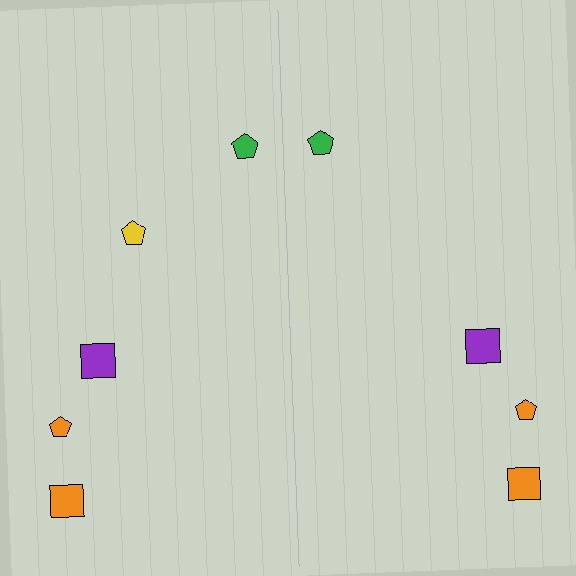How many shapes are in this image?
There are 9 shapes in this image.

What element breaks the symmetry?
A yellow pentagon is missing from the right side.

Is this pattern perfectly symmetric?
No, the pattern is not perfectly symmetric. A yellow pentagon is missing from the right side.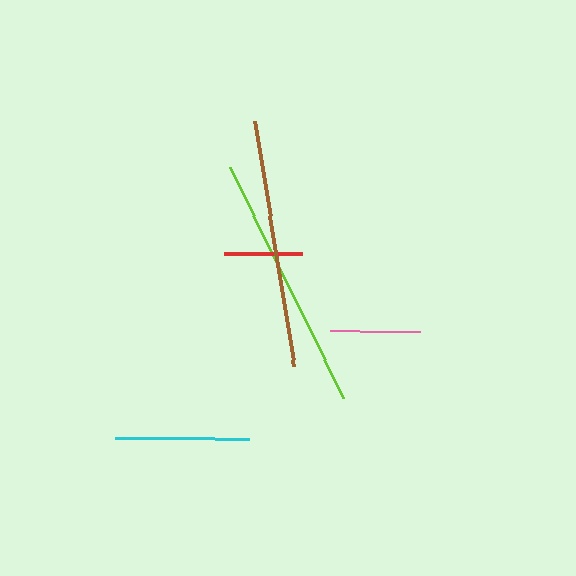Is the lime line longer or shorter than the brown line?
The lime line is longer than the brown line.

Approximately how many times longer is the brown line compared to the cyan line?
The brown line is approximately 1.9 times the length of the cyan line.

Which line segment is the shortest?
The red line is the shortest at approximately 79 pixels.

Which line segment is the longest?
The lime line is the longest at approximately 258 pixels.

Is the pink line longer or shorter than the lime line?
The lime line is longer than the pink line.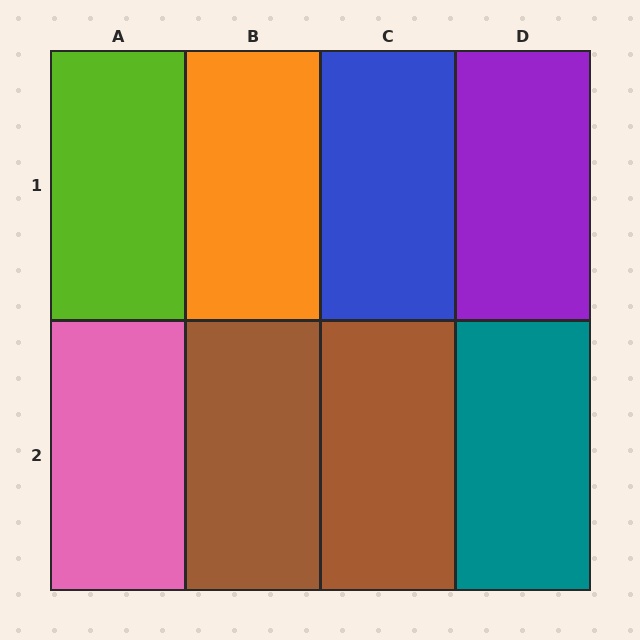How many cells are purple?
1 cell is purple.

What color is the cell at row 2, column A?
Pink.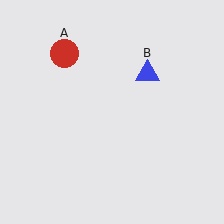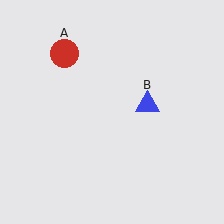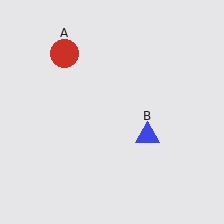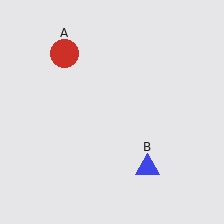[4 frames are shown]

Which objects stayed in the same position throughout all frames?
Red circle (object A) remained stationary.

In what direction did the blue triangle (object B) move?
The blue triangle (object B) moved down.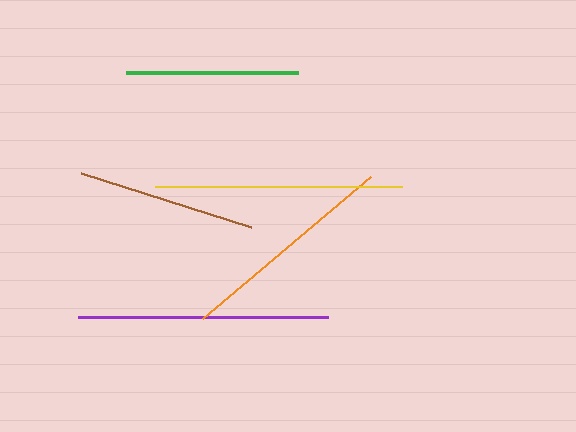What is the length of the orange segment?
The orange segment is approximately 220 pixels long.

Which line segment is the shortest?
The green line is the shortest at approximately 172 pixels.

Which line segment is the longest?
The purple line is the longest at approximately 250 pixels.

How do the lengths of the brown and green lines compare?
The brown and green lines are approximately the same length.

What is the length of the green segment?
The green segment is approximately 172 pixels long.